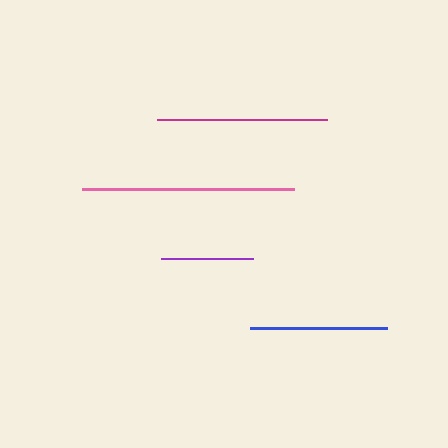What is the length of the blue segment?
The blue segment is approximately 137 pixels long.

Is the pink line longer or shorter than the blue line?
The pink line is longer than the blue line.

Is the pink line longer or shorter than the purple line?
The pink line is longer than the purple line.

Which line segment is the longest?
The pink line is the longest at approximately 212 pixels.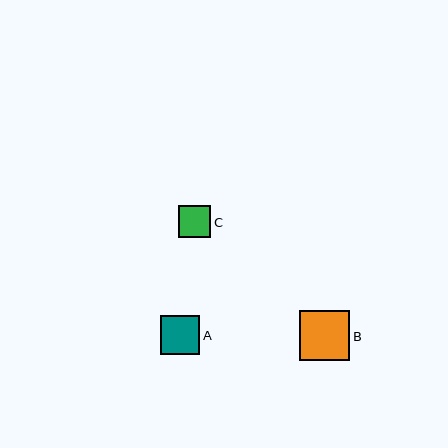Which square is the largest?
Square B is the largest with a size of approximately 50 pixels.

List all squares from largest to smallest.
From largest to smallest: B, A, C.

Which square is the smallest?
Square C is the smallest with a size of approximately 32 pixels.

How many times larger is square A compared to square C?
Square A is approximately 1.2 times the size of square C.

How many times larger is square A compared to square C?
Square A is approximately 1.2 times the size of square C.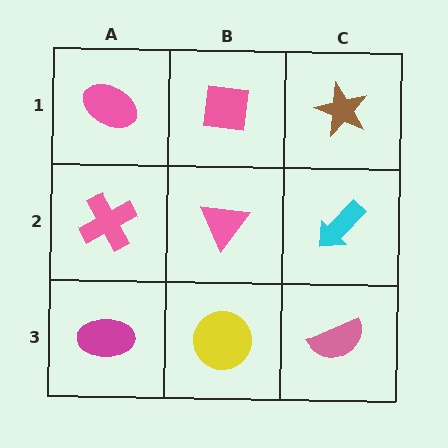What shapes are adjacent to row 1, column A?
A pink cross (row 2, column A), a pink square (row 1, column B).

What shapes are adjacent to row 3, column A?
A pink cross (row 2, column A), a yellow circle (row 3, column B).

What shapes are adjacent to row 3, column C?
A cyan arrow (row 2, column C), a yellow circle (row 3, column B).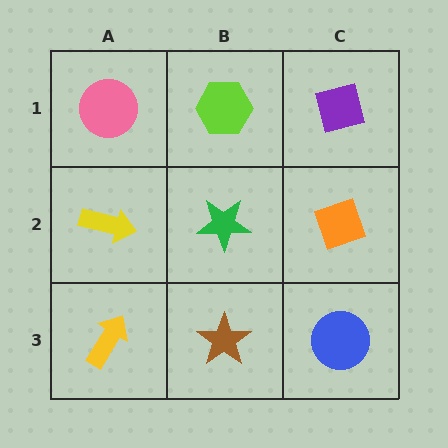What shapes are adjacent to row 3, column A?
A yellow arrow (row 2, column A), a brown star (row 3, column B).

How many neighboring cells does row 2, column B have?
4.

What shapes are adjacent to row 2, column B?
A lime hexagon (row 1, column B), a brown star (row 3, column B), a yellow arrow (row 2, column A), an orange diamond (row 2, column C).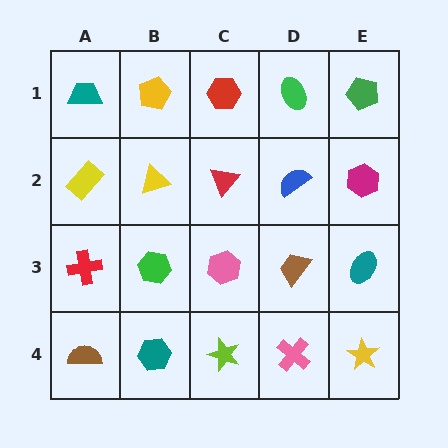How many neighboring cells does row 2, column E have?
3.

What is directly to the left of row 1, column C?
A yellow pentagon.